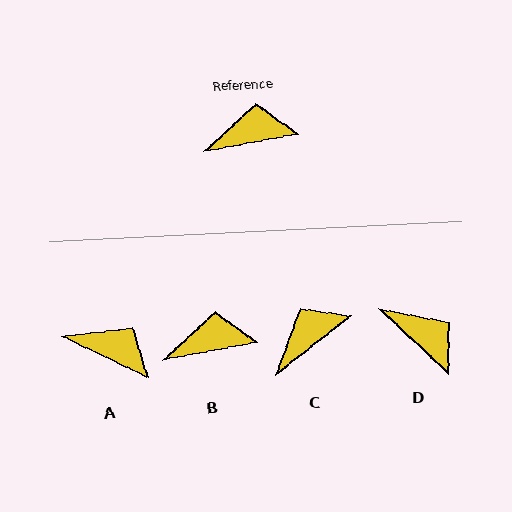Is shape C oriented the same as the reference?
No, it is off by about 27 degrees.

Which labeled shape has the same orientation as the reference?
B.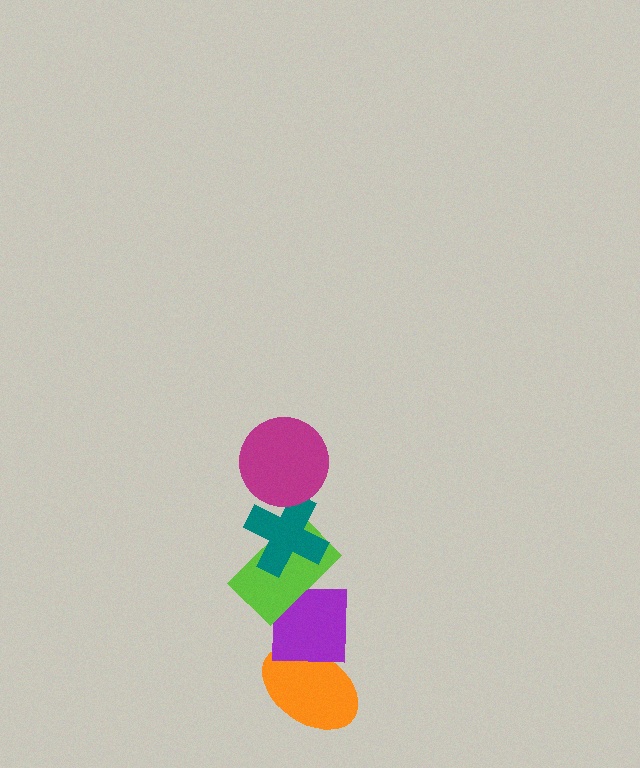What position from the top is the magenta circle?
The magenta circle is 1st from the top.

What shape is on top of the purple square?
The lime rectangle is on top of the purple square.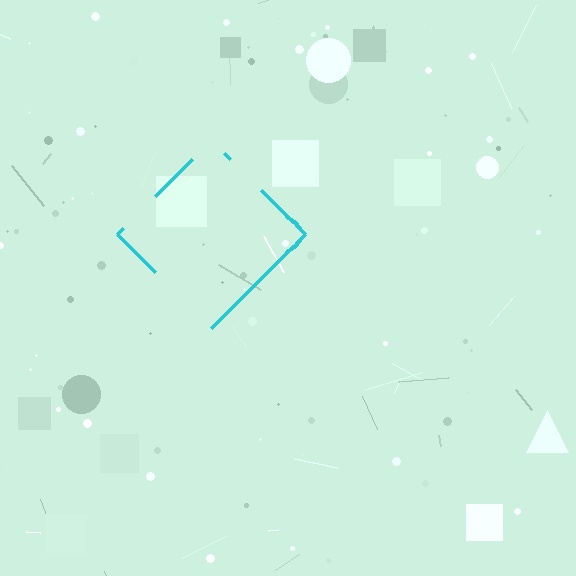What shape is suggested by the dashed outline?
The dashed outline suggests a diamond.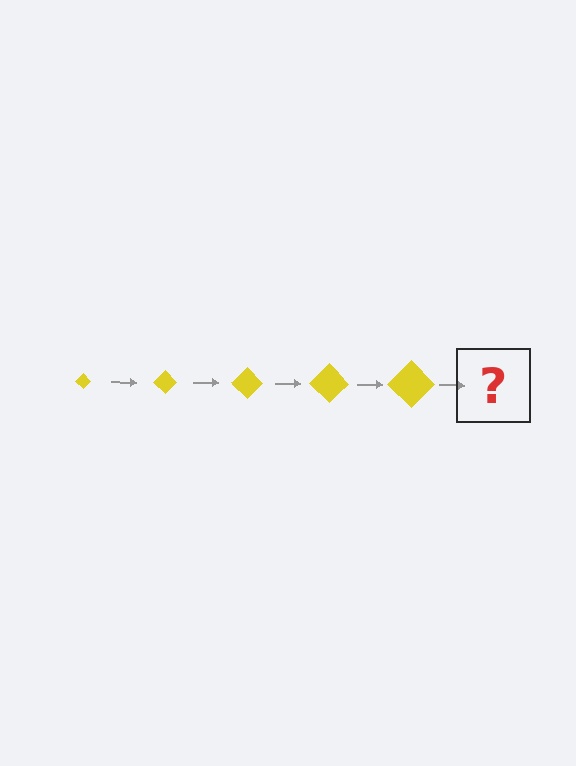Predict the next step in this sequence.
The next step is a yellow diamond, larger than the previous one.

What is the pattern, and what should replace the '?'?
The pattern is that the diamond gets progressively larger each step. The '?' should be a yellow diamond, larger than the previous one.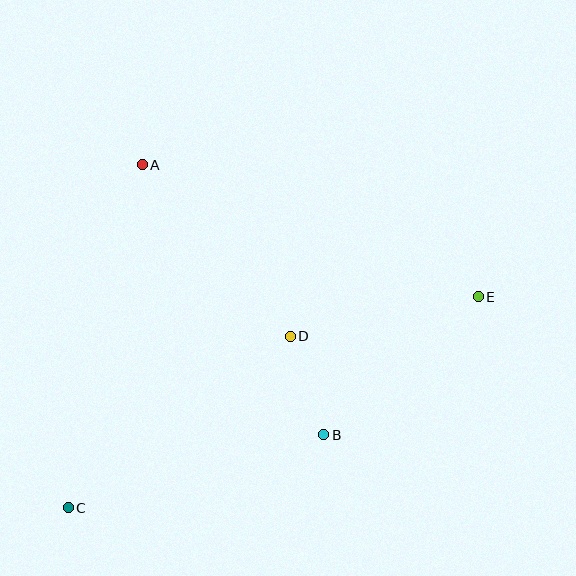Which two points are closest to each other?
Points B and D are closest to each other.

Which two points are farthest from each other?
Points C and E are farthest from each other.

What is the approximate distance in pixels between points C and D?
The distance between C and D is approximately 280 pixels.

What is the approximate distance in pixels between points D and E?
The distance between D and E is approximately 193 pixels.